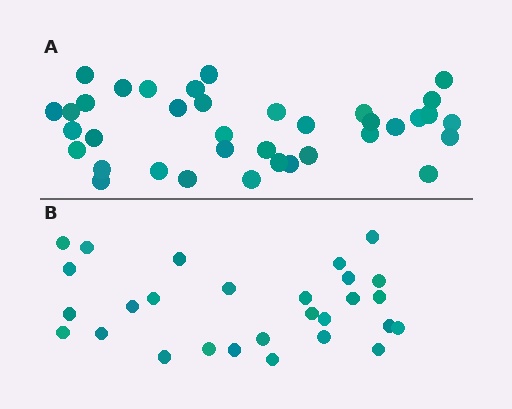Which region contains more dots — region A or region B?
Region A (the top region) has more dots.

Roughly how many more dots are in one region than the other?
Region A has roughly 8 or so more dots than region B.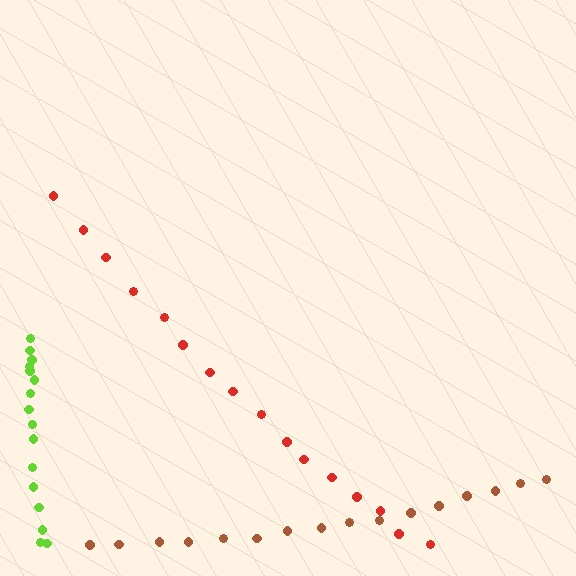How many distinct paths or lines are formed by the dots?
There are 3 distinct paths.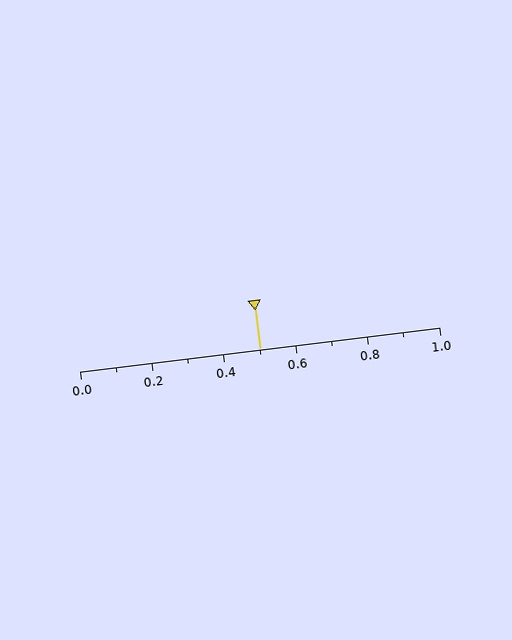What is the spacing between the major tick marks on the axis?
The major ticks are spaced 0.2 apart.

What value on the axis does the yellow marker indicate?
The marker indicates approximately 0.5.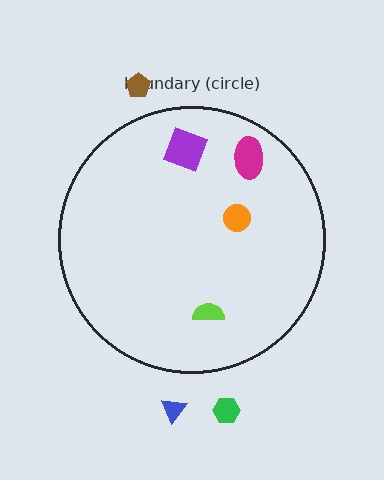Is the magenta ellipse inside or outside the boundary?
Inside.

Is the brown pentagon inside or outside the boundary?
Outside.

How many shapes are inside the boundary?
4 inside, 3 outside.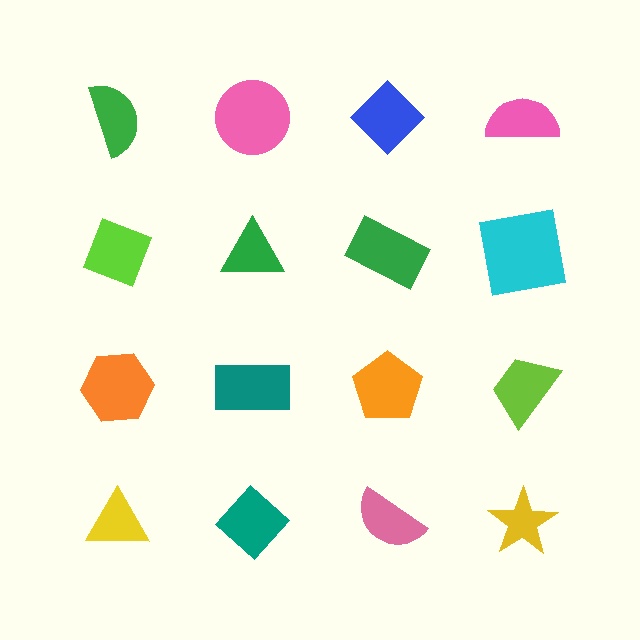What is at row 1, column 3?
A blue diamond.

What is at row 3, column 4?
A lime trapezoid.